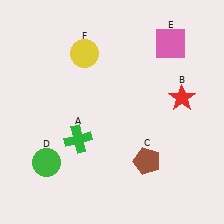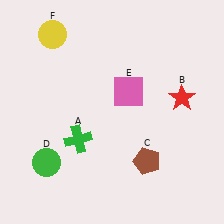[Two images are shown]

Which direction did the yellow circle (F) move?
The yellow circle (F) moved left.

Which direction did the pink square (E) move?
The pink square (E) moved down.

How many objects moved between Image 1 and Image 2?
2 objects moved between the two images.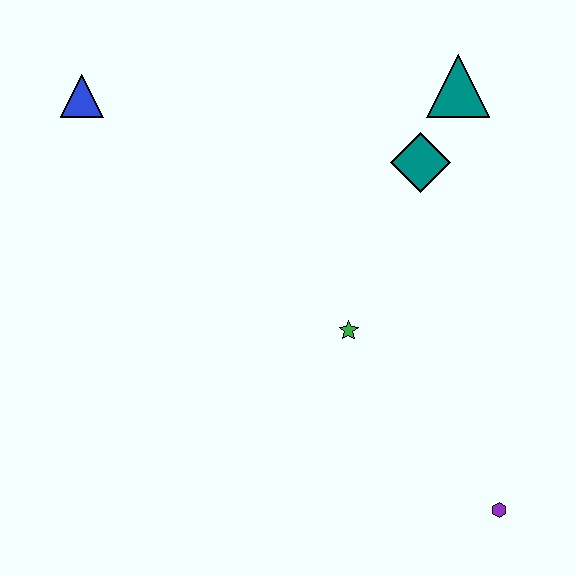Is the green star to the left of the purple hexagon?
Yes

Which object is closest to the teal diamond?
The teal triangle is closest to the teal diamond.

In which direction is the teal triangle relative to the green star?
The teal triangle is above the green star.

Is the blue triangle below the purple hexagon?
No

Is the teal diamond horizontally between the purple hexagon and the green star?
Yes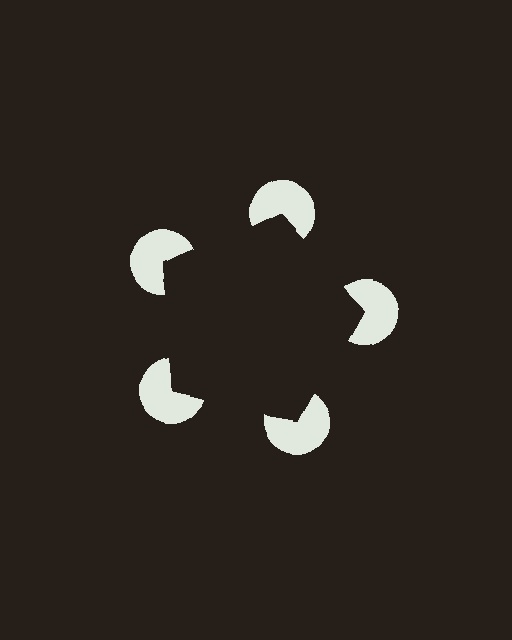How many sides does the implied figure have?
5 sides.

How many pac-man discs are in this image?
There are 5 — one at each vertex of the illusory pentagon.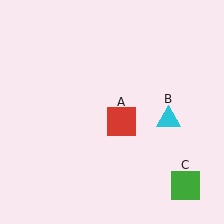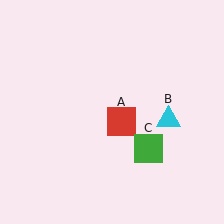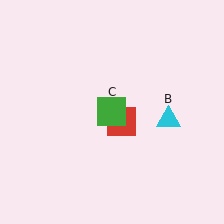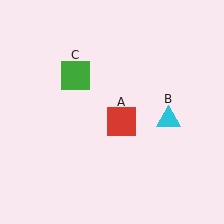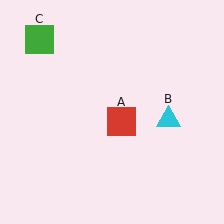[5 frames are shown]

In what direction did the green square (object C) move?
The green square (object C) moved up and to the left.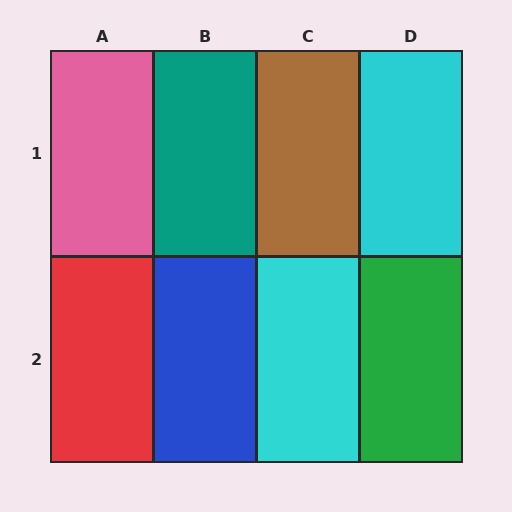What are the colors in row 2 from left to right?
Red, blue, cyan, green.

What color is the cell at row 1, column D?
Cyan.